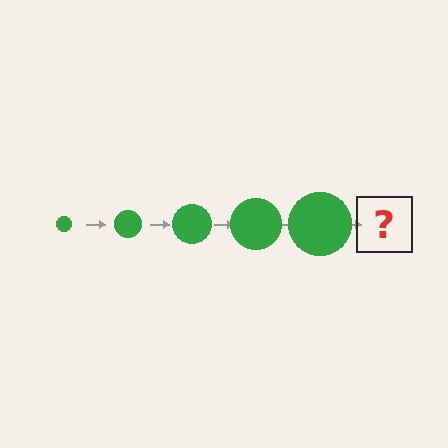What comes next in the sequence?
The next element should be a green circle, larger than the previous one.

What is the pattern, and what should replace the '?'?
The pattern is that the circle gets progressively larger each step. The '?' should be a green circle, larger than the previous one.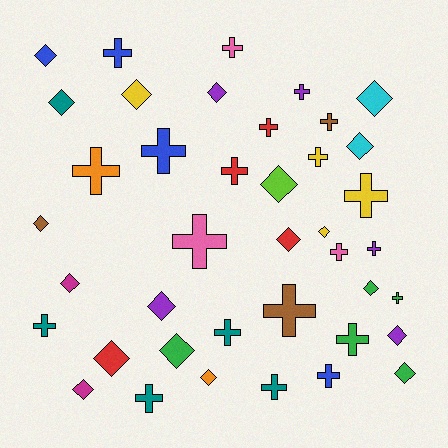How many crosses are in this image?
There are 21 crosses.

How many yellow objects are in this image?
There are 4 yellow objects.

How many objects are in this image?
There are 40 objects.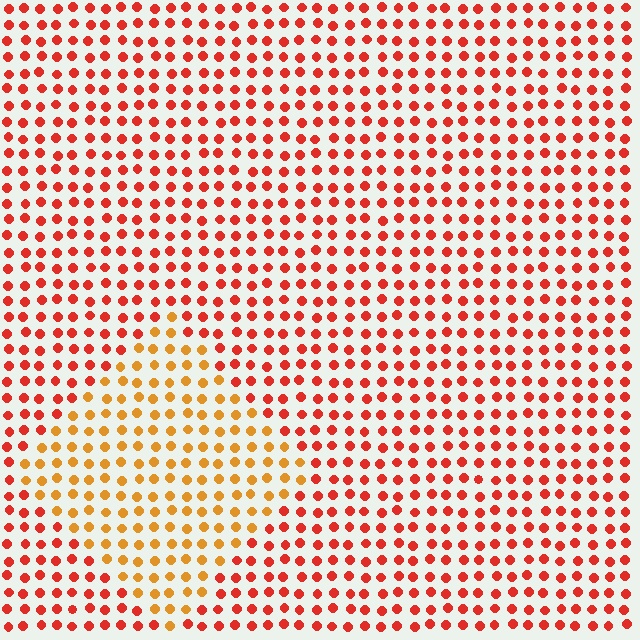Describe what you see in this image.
The image is filled with small red elements in a uniform arrangement. A diamond-shaped region is visible where the elements are tinted to a slightly different hue, forming a subtle color boundary.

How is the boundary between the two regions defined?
The boundary is defined purely by a slight shift in hue (about 34 degrees). Spacing, size, and orientation are identical on both sides.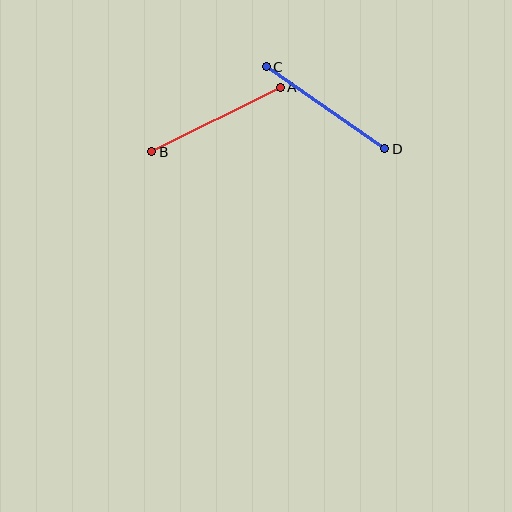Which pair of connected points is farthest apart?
Points C and D are farthest apart.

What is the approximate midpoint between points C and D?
The midpoint is at approximately (326, 108) pixels.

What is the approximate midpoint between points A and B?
The midpoint is at approximately (216, 120) pixels.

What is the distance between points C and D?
The distance is approximately 144 pixels.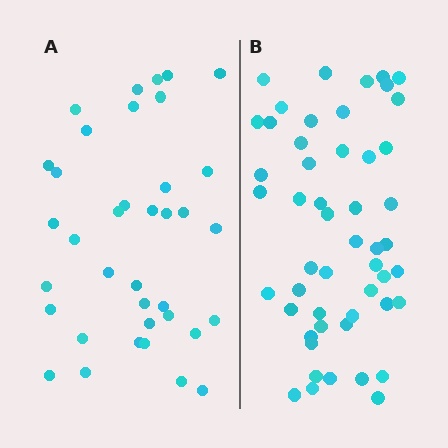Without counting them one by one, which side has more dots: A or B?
Region B (the right region) has more dots.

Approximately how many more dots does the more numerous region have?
Region B has approximately 15 more dots than region A.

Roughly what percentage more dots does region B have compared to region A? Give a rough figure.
About 40% more.